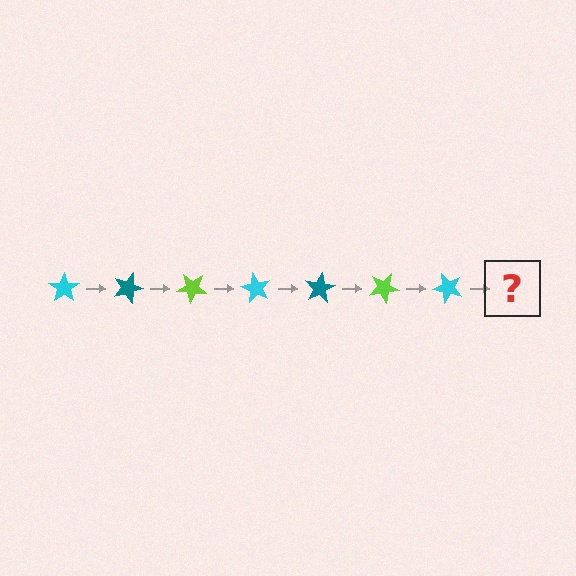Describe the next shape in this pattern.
It should be a teal star, rotated 140 degrees from the start.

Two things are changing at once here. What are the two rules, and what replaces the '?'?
The two rules are that it rotates 20 degrees each step and the color cycles through cyan, teal, and lime. The '?' should be a teal star, rotated 140 degrees from the start.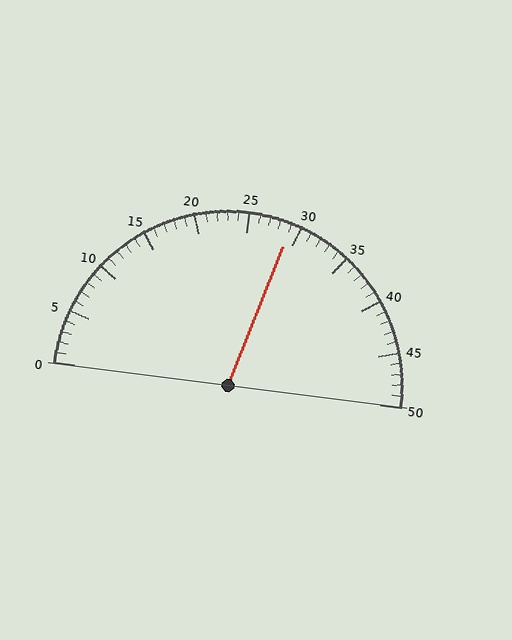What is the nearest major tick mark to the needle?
The nearest major tick mark is 30.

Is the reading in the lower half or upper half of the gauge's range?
The reading is in the upper half of the range (0 to 50).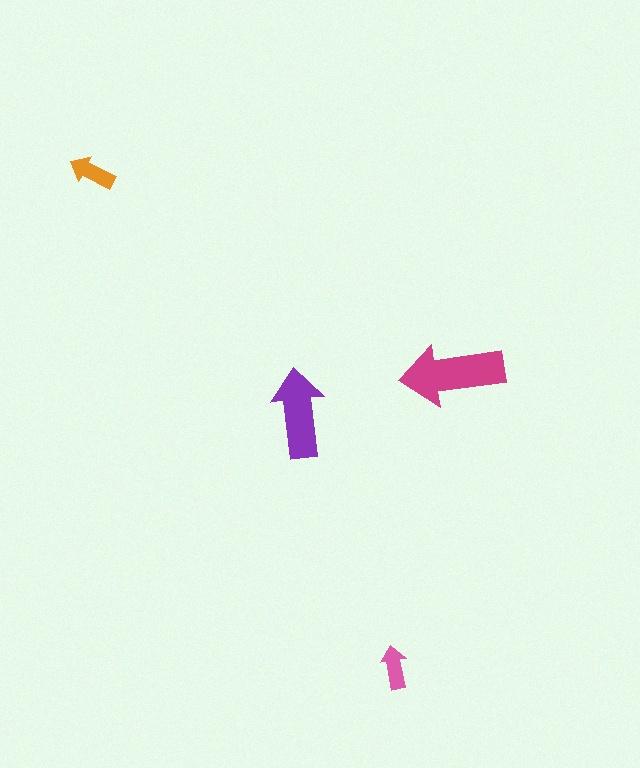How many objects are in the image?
There are 4 objects in the image.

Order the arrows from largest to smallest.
the magenta one, the purple one, the orange one, the pink one.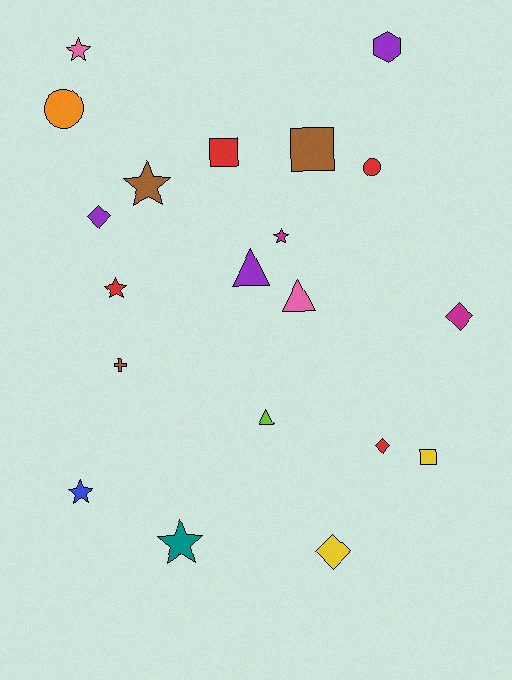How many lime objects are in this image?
There is 1 lime object.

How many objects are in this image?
There are 20 objects.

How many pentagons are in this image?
There are no pentagons.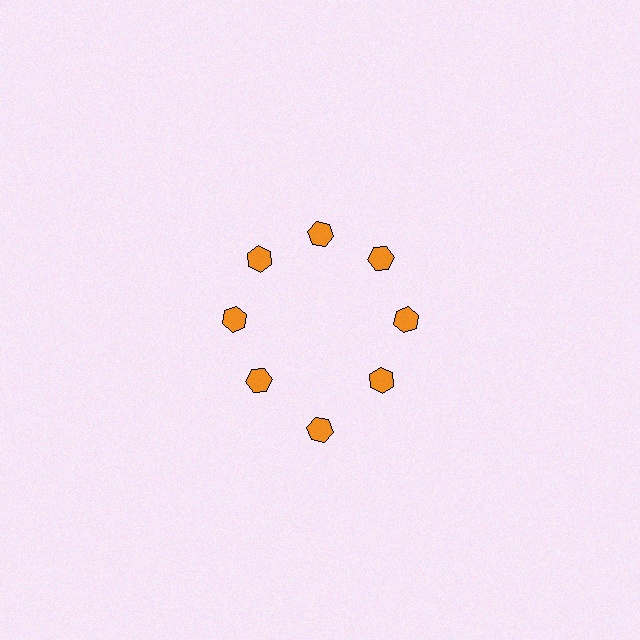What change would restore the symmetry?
The symmetry would be restored by moving it inward, back onto the ring so that all 8 hexagons sit at equal angles and equal distance from the center.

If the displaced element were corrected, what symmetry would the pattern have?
It would have 8-fold rotational symmetry — the pattern would map onto itself every 45 degrees.